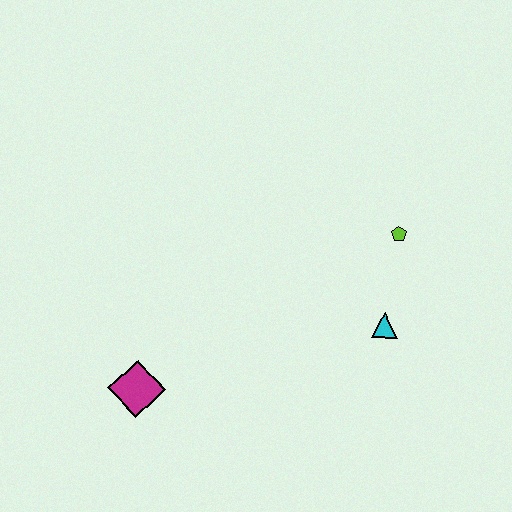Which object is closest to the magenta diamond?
The cyan triangle is closest to the magenta diamond.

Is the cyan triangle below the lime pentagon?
Yes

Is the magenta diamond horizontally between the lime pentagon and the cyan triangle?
No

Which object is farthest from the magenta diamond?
The lime pentagon is farthest from the magenta diamond.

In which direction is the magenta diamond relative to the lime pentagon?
The magenta diamond is to the left of the lime pentagon.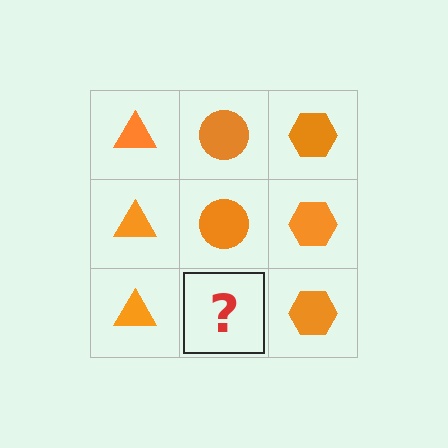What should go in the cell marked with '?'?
The missing cell should contain an orange circle.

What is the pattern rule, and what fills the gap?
The rule is that each column has a consistent shape. The gap should be filled with an orange circle.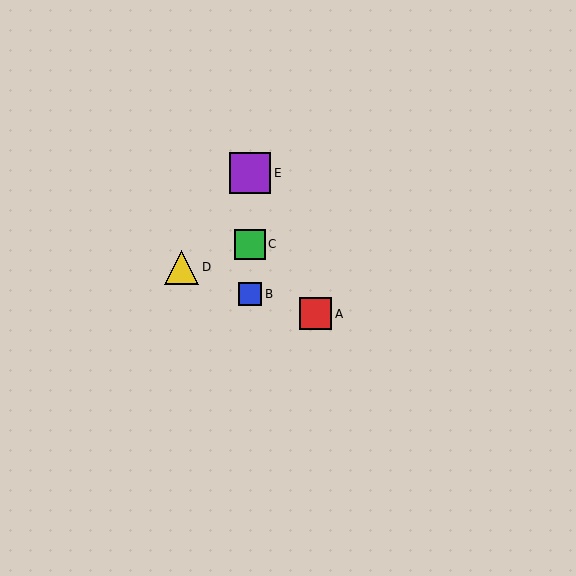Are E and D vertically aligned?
No, E is at x≈250 and D is at x≈182.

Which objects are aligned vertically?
Objects B, C, E are aligned vertically.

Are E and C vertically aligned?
Yes, both are at x≈250.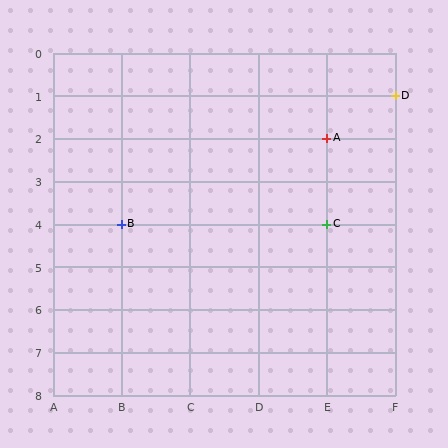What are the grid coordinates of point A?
Point A is at grid coordinates (E, 2).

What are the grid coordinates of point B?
Point B is at grid coordinates (B, 4).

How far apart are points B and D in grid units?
Points B and D are 4 columns and 3 rows apart (about 5.0 grid units diagonally).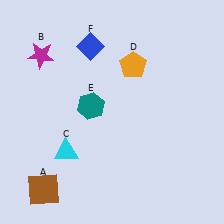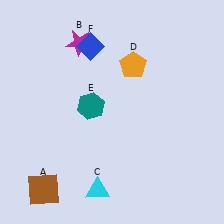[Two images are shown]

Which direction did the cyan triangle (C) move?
The cyan triangle (C) moved down.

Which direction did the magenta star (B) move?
The magenta star (B) moved right.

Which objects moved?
The objects that moved are: the magenta star (B), the cyan triangle (C).